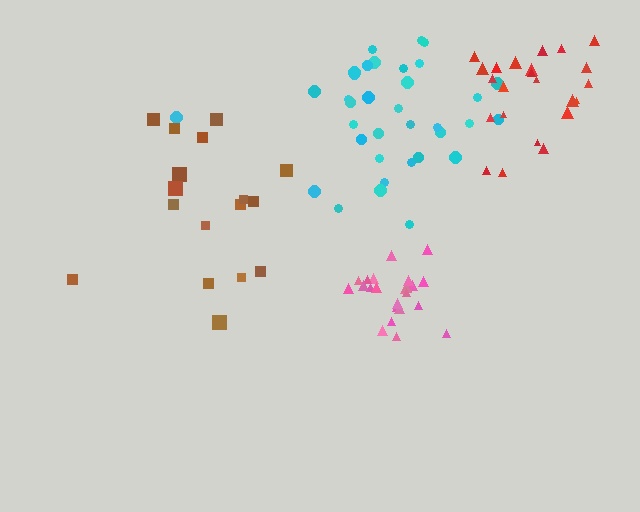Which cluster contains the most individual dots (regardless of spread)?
Cyan (35).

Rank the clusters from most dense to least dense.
pink, red, cyan, brown.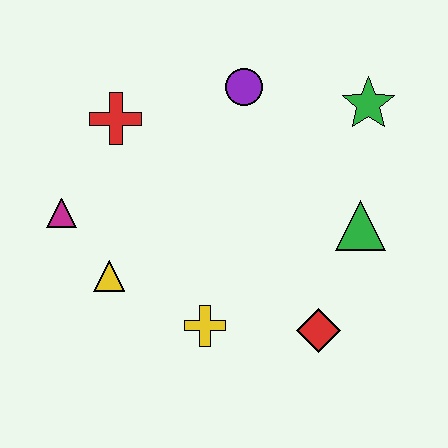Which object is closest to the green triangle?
The red diamond is closest to the green triangle.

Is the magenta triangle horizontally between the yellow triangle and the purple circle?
No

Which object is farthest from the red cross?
The red diamond is farthest from the red cross.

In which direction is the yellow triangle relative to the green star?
The yellow triangle is to the left of the green star.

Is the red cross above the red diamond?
Yes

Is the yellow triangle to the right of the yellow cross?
No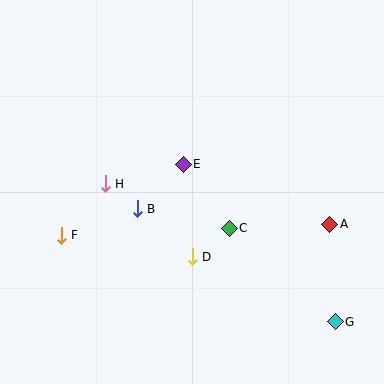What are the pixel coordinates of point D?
Point D is at (192, 257).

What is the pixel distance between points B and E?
The distance between B and E is 64 pixels.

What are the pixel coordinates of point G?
Point G is at (335, 322).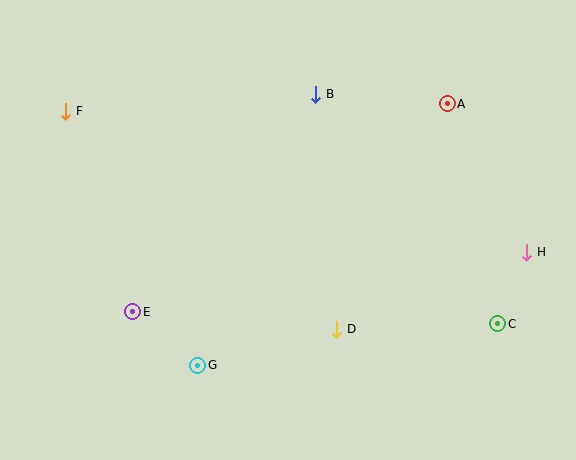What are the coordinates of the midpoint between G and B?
The midpoint between G and B is at (257, 230).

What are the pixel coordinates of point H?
Point H is at (527, 252).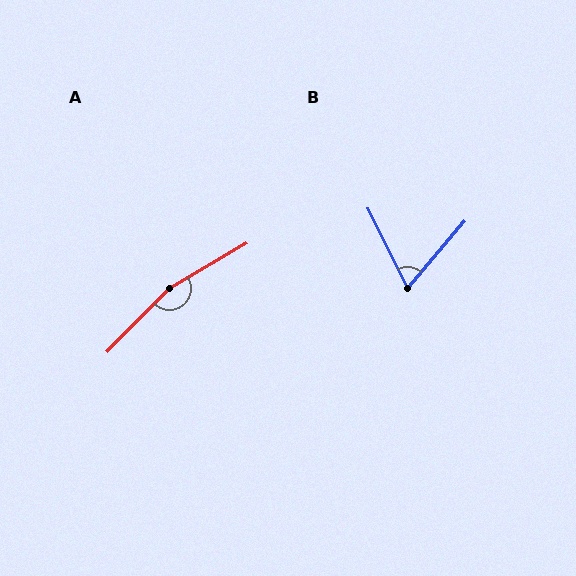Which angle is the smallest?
B, at approximately 66 degrees.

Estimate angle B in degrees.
Approximately 66 degrees.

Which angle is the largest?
A, at approximately 165 degrees.